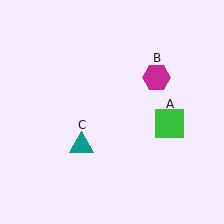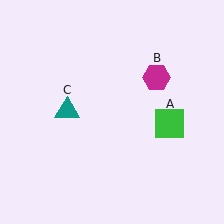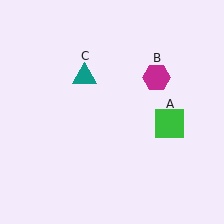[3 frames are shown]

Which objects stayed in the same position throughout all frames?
Green square (object A) and magenta hexagon (object B) remained stationary.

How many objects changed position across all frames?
1 object changed position: teal triangle (object C).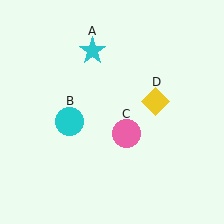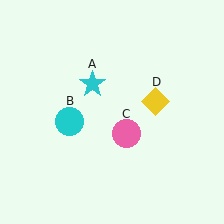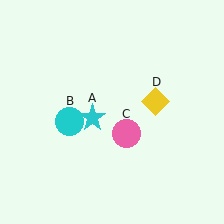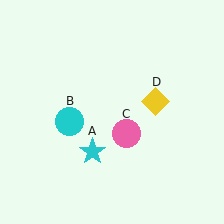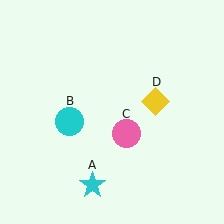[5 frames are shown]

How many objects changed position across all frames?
1 object changed position: cyan star (object A).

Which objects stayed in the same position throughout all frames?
Cyan circle (object B) and pink circle (object C) and yellow diamond (object D) remained stationary.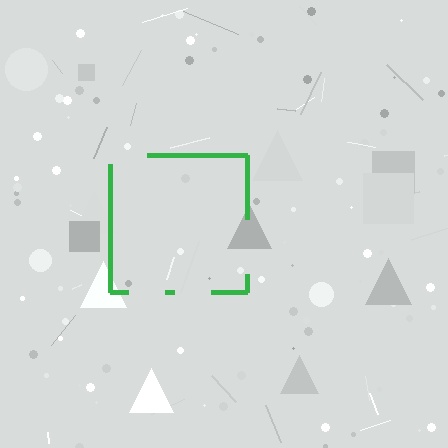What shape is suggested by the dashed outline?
The dashed outline suggests a square.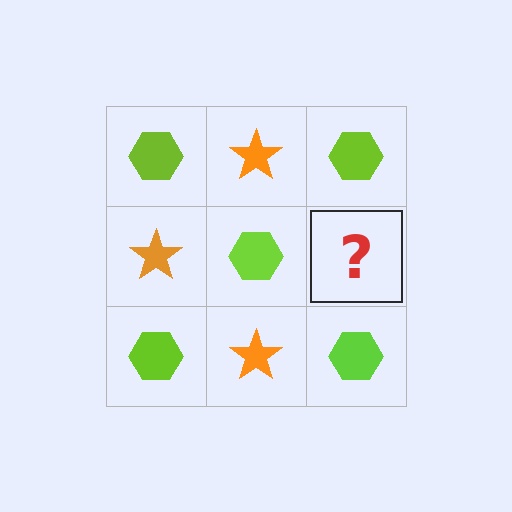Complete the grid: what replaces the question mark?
The question mark should be replaced with an orange star.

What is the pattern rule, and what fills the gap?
The rule is that it alternates lime hexagon and orange star in a checkerboard pattern. The gap should be filled with an orange star.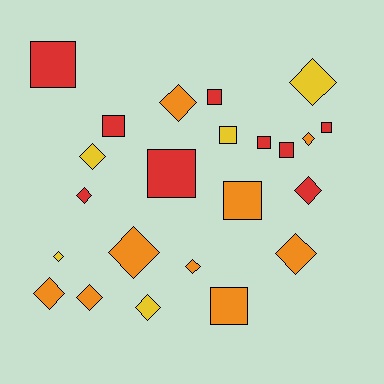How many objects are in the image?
There are 23 objects.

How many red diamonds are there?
There are 2 red diamonds.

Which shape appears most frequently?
Diamond, with 13 objects.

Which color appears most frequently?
Red, with 9 objects.